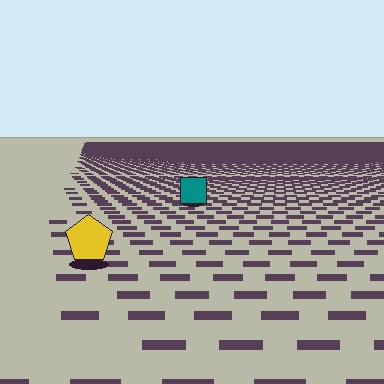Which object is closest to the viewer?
The yellow pentagon is closest. The texture marks near it are larger and more spread out.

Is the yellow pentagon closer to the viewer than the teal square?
Yes. The yellow pentagon is closer — you can tell from the texture gradient: the ground texture is coarser near it.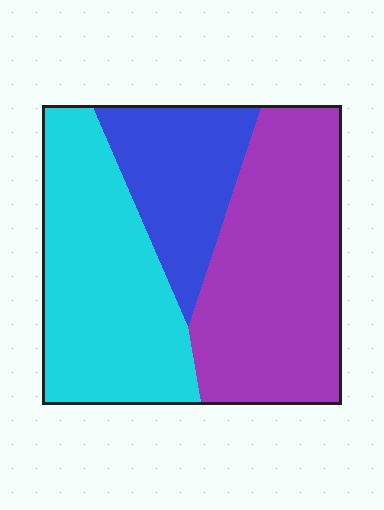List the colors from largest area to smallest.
From largest to smallest: purple, cyan, blue.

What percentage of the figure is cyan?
Cyan takes up about three eighths (3/8) of the figure.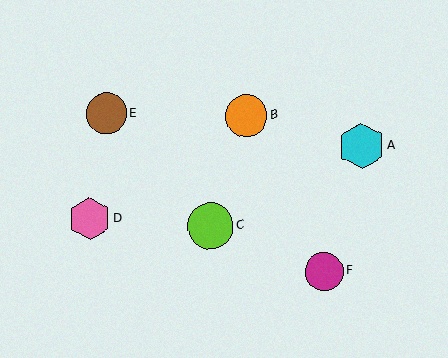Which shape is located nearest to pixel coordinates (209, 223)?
The lime circle (labeled C) at (210, 226) is nearest to that location.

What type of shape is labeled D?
Shape D is a pink hexagon.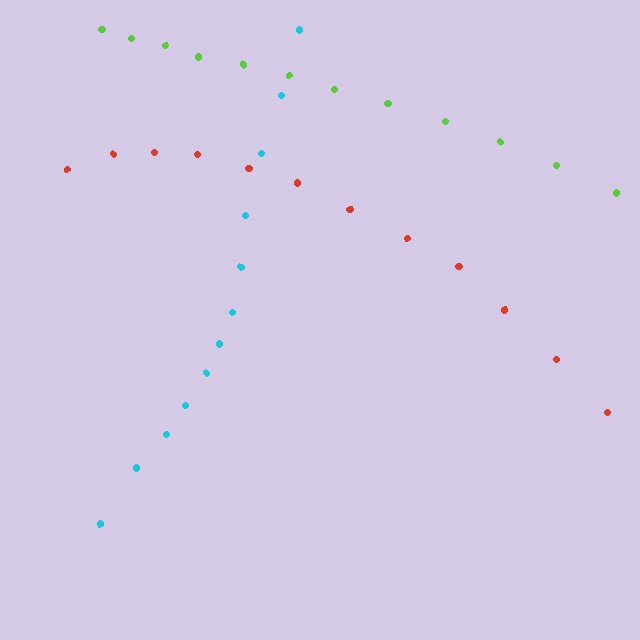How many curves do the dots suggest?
There are 3 distinct paths.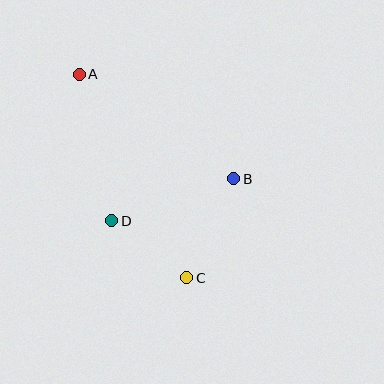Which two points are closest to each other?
Points C and D are closest to each other.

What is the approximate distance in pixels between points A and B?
The distance between A and B is approximately 187 pixels.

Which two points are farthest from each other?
Points A and C are farthest from each other.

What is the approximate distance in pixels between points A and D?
The distance between A and D is approximately 150 pixels.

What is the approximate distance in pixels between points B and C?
The distance between B and C is approximately 109 pixels.